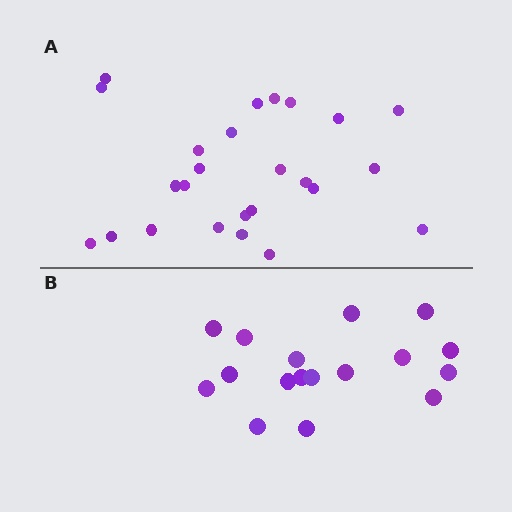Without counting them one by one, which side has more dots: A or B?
Region A (the top region) has more dots.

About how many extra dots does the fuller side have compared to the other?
Region A has roughly 8 or so more dots than region B.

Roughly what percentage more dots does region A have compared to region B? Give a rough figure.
About 45% more.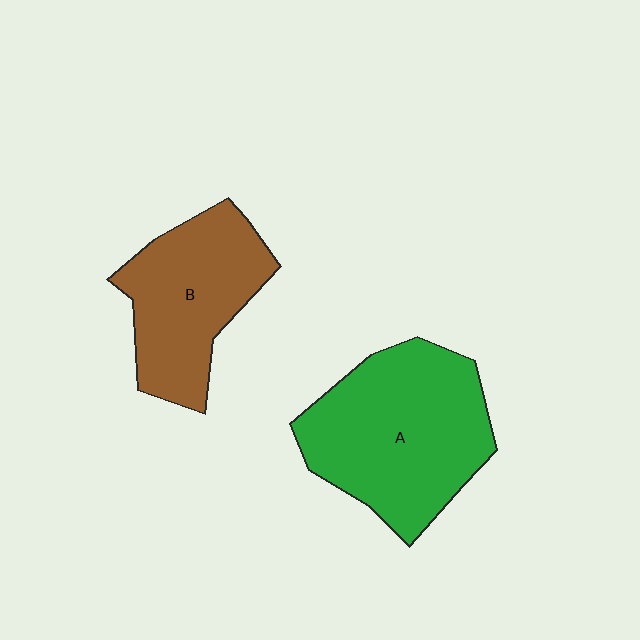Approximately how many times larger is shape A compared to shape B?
Approximately 1.4 times.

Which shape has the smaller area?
Shape B (brown).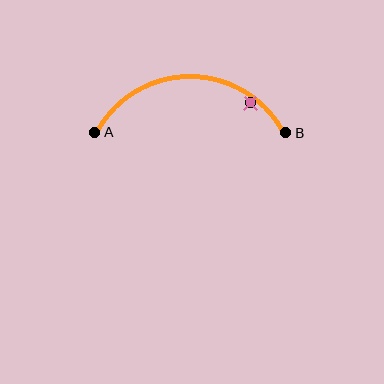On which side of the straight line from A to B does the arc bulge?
The arc bulges above the straight line connecting A and B.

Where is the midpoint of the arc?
The arc midpoint is the point on the curve farthest from the straight line joining A and B. It sits above that line.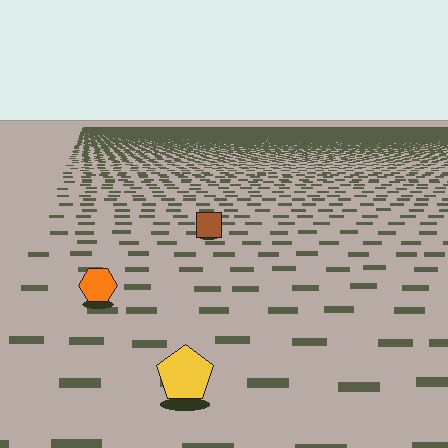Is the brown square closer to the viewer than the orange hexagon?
No. The orange hexagon is closer — you can tell from the texture gradient: the ground texture is coarser near it.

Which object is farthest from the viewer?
The brown square is farthest from the viewer. It appears smaller and the ground texture around it is denser.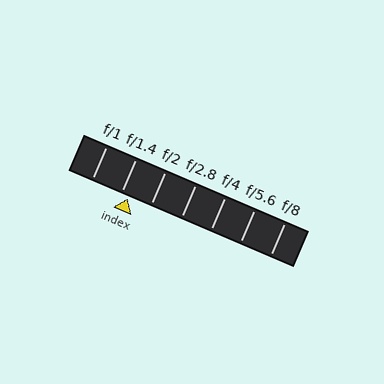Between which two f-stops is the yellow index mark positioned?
The index mark is between f/1.4 and f/2.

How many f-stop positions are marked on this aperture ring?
There are 7 f-stop positions marked.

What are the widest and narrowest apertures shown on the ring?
The widest aperture shown is f/1 and the narrowest is f/8.